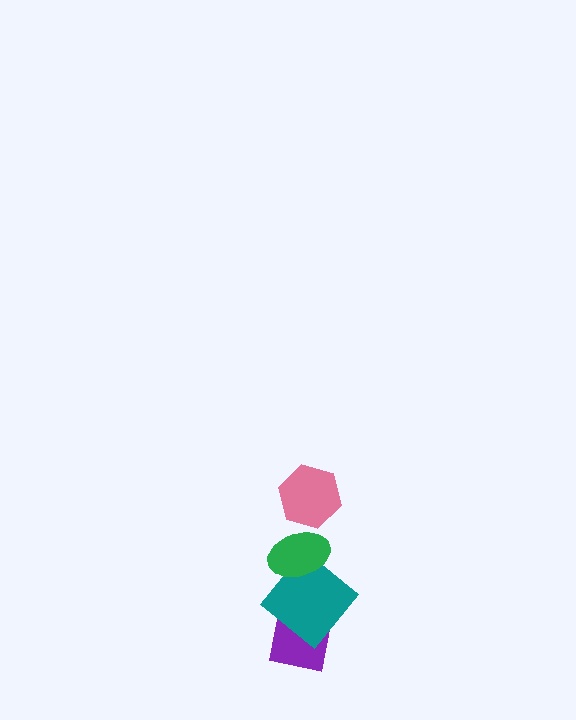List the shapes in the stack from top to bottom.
From top to bottom: the pink hexagon, the green ellipse, the teal diamond, the purple square.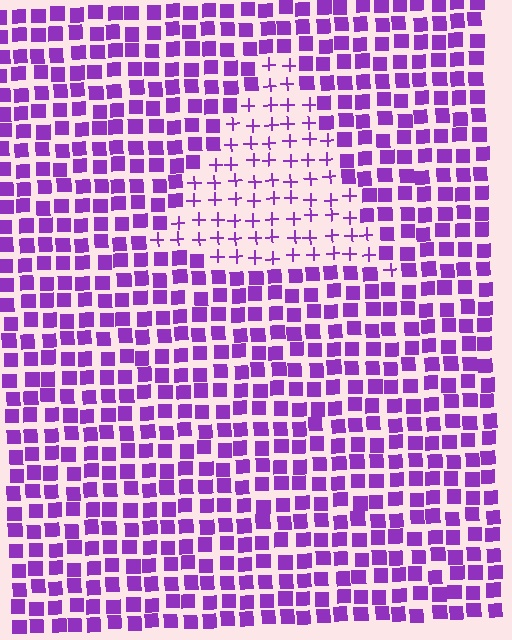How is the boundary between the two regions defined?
The boundary is defined by a change in element shape: plus signs inside vs. squares outside. All elements share the same color and spacing.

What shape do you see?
I see a triangle.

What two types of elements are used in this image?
The image uses plus signs inside the triangle region and squares outside it.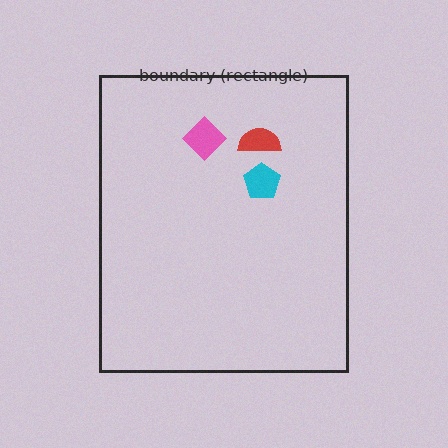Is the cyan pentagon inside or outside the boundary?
Inside.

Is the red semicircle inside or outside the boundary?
Inside.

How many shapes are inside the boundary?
3 inside, 0 outside.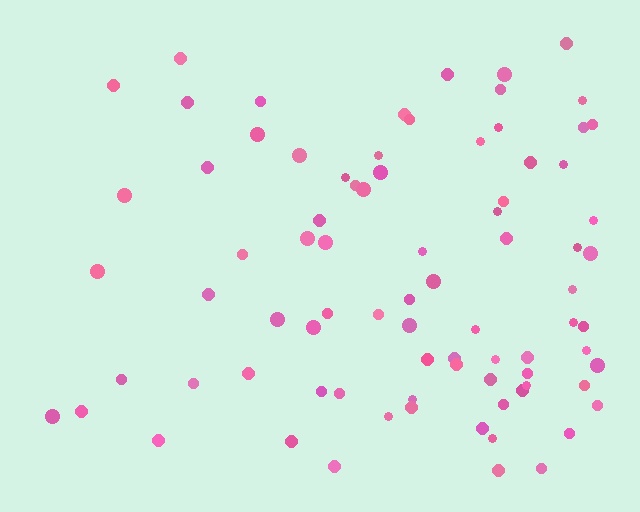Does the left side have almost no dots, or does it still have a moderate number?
Still a moderate number, just noticeably fewer than the right.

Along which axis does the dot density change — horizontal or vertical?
Horizontal.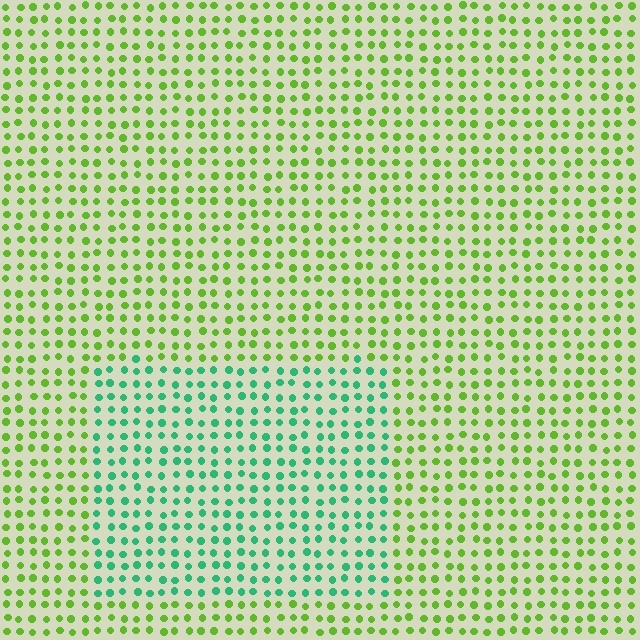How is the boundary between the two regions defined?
The boundary is defined purely by a slight shift in hue (about 54 degrees). Spacing, size, and orientation are identical on both sides.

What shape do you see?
I see a rectangle.